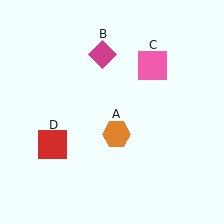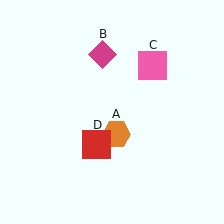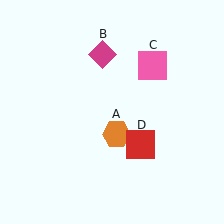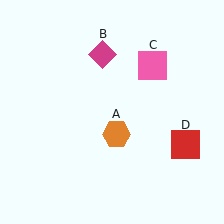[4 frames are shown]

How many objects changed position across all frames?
1 object changed position: red square (object D).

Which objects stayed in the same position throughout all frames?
Orange hexagon (object A) and magenta diamond (object B) and pink square (object C) remained stationary.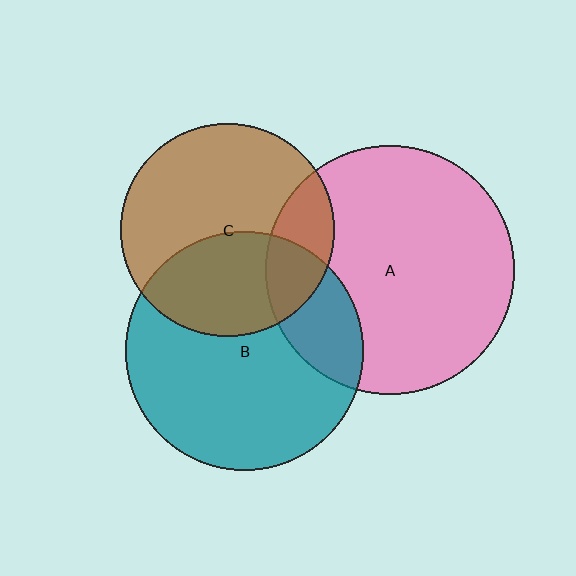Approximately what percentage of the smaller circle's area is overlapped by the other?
Approximately 20%.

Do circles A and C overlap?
Yes.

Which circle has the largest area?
Circle A (pink).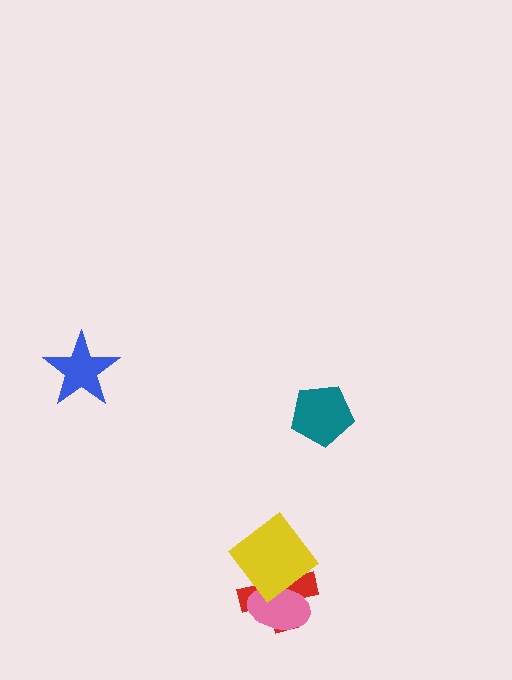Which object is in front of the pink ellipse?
The yellow diamond is in front of the pink ellipse.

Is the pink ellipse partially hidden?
Yes, it is partially covered by another shape.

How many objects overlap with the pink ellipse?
2 objects overlap with the pink ellipse.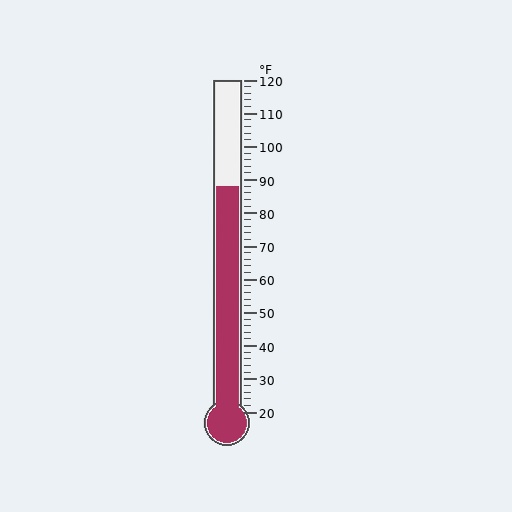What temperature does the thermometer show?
The thermometer shows approximately 88°F.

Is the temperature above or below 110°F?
The temperature is below 110°F.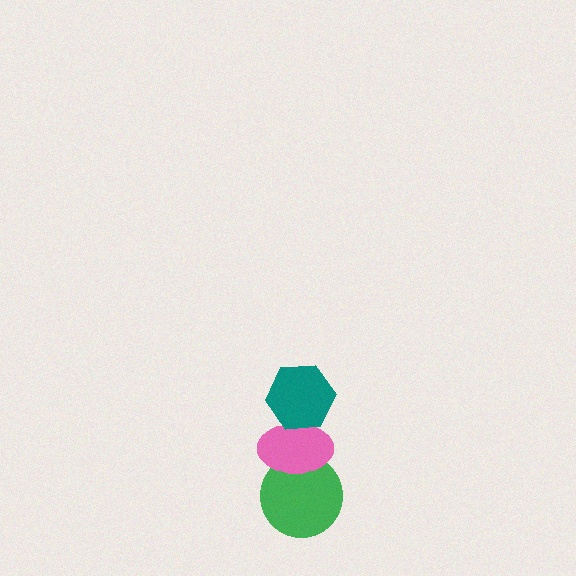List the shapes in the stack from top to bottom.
From top to bottom: the teal hexagon, the pink ellipse, the green circle.